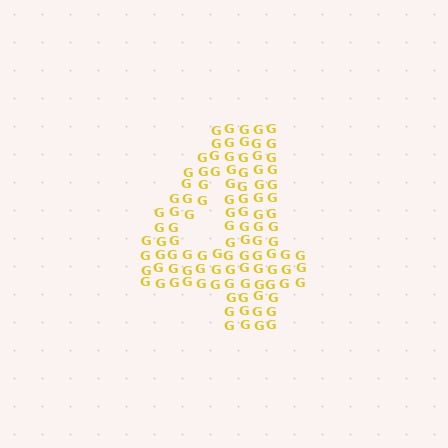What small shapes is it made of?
It is made of small letter G's.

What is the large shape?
The large shape is the digit 4.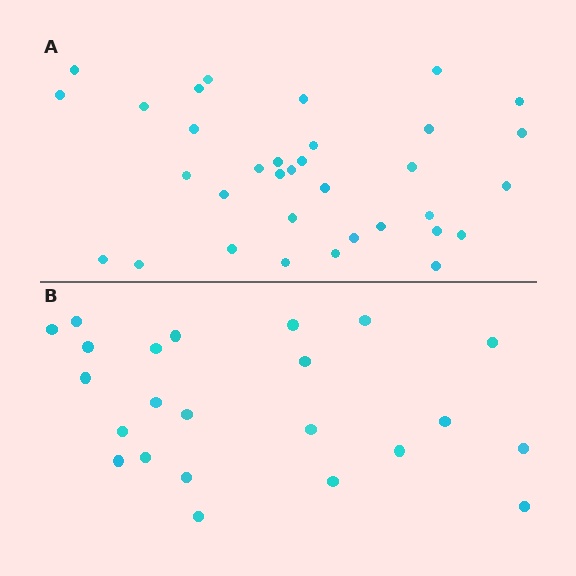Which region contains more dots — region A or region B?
Region A (the top region) has more dots.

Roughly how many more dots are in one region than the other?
Region A has roughly 12 or so more dots than region B.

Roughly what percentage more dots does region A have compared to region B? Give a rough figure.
About 50% more.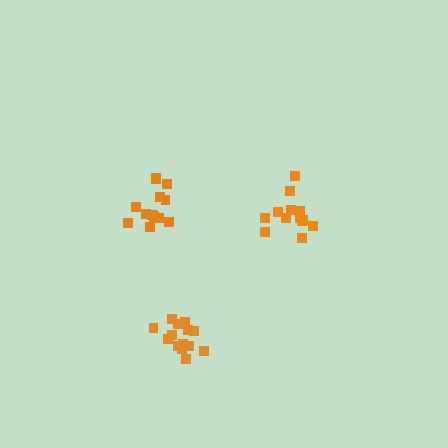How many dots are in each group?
Group 1: 15 dots, Group 2: 13 dots, Group 3: 14 dots (42 total).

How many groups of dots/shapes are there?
There are 3 groups.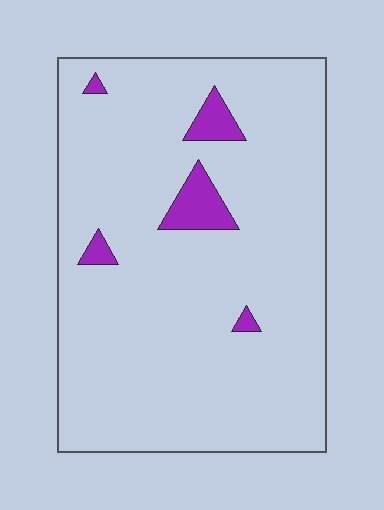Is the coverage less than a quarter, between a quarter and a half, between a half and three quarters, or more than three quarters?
Less than a quarter.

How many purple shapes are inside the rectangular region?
5.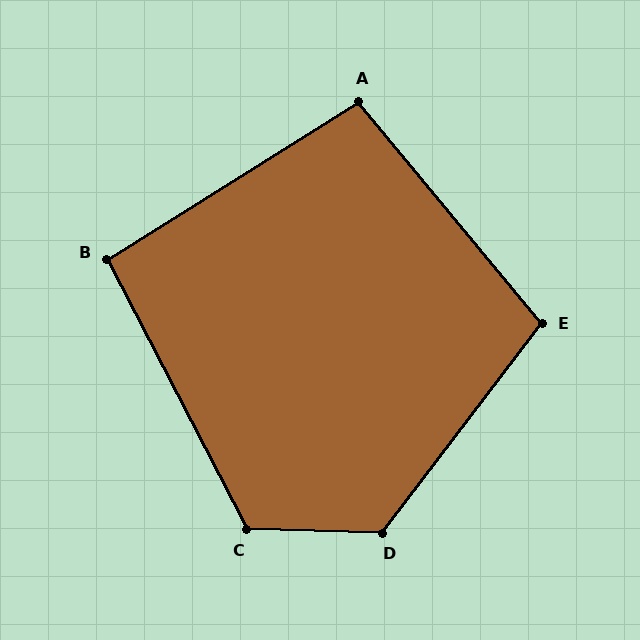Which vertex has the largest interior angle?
D, at approximately 126 degrees.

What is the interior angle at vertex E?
Approximately 103 degrees (obtuse).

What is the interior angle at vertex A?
Approximately 97 degrees (obtuse).